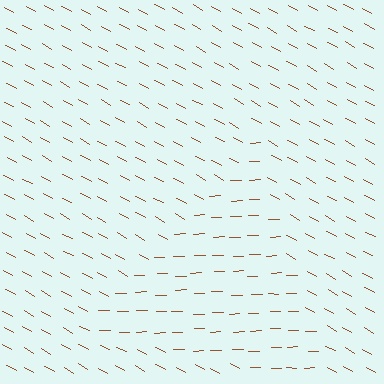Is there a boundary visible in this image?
Yes, there is a texture boundary formed by a change in line orientation.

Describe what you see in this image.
The image is filled with small brown line segments. A triangle region in the image has lines oriented differently from the surrounding lines, creating a visible texture boundary.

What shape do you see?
I see a triangle.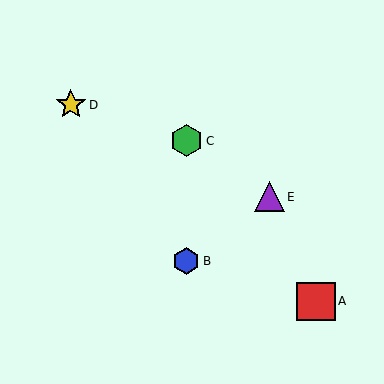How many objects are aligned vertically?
2 objects (B, C) are aligned vertically.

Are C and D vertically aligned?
No, C is at x≈186 and D is at x≈71.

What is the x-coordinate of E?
Object E is at x≈269.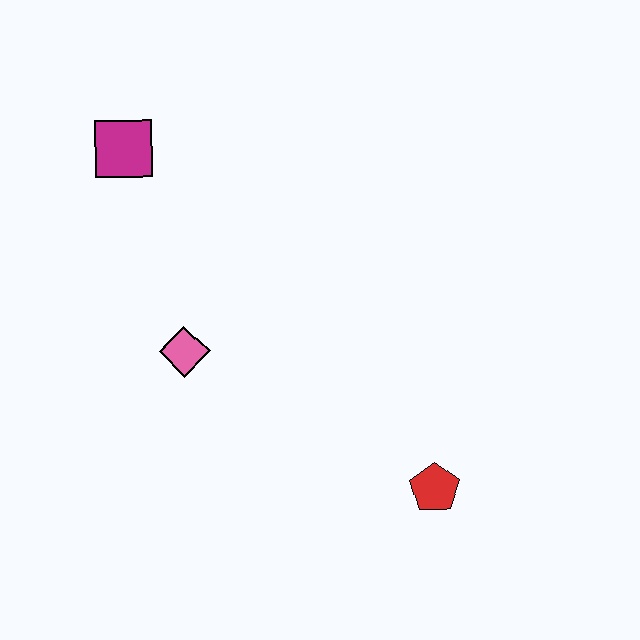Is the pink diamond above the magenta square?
No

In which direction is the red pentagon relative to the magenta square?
The red pentagon is below the magenta square.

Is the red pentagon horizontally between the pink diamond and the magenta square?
No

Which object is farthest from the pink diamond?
The red pentagon is farthest from the pink diamond.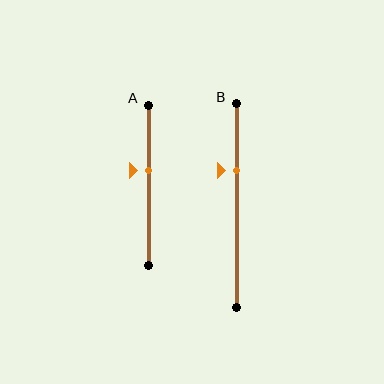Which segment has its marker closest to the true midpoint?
Segment A has its marker closest to the true midpoint.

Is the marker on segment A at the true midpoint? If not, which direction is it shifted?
No, the marker on segment A is shifted upward by about 9% of the segment length.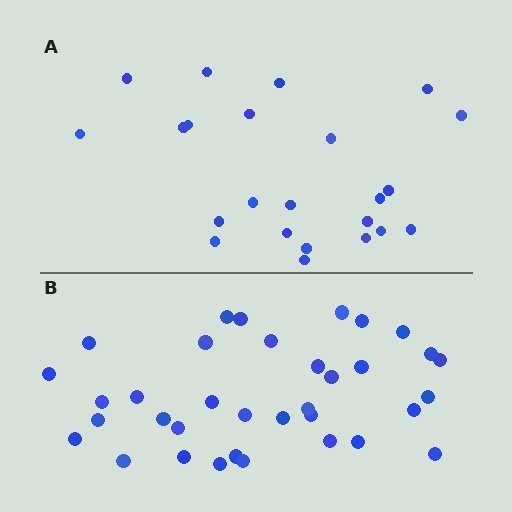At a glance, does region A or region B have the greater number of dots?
Region B (the bottom region) has more dots.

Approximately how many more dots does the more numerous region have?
Region B has roughly 12 or so more dots than region A.